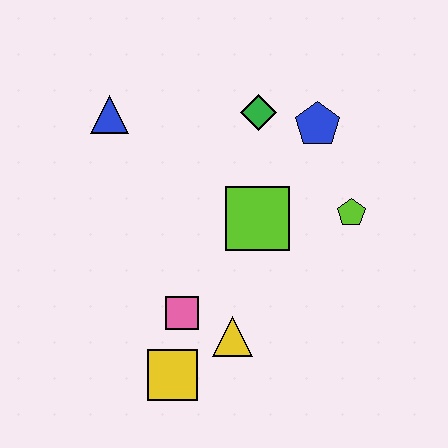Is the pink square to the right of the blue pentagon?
No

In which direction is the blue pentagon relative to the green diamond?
The blue pentagon is to the right of the green diamond.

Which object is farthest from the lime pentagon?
The blue triangle is farthest from the lime pentagon.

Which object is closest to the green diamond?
The blue pentagon is closest to the green diamond.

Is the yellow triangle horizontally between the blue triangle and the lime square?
Yes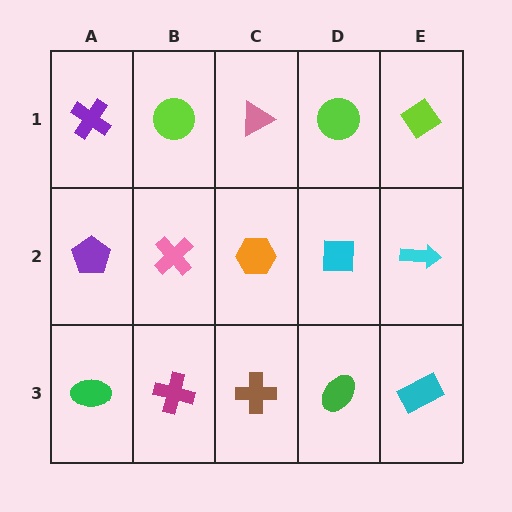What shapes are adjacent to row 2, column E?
A lime diamond (row 1, column E), a cyan rectangle (row 3, column E), a cyan square (row 2, column D).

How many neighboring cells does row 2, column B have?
4.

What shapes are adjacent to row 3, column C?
An orange hexagon (row 2, column C), a magenta cross (row 3, column B), a green ellipse (row 3, column D).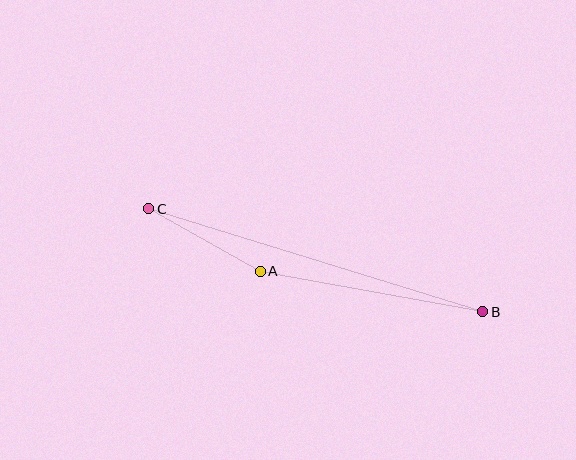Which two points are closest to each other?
Points A and C are closest to each other.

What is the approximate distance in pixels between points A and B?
The distance between A and B is approximately 226 pixels.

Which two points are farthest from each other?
Points B and C are farthest from each other.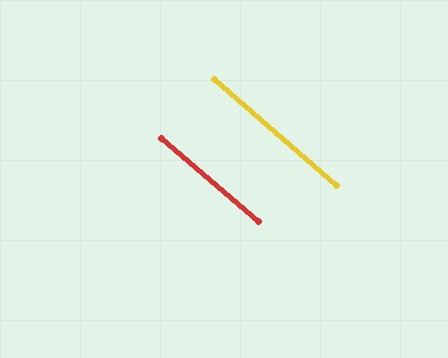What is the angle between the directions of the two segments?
Approximately 0 degrees.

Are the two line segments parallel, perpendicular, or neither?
Parallel — their directions differ by only 0.3°.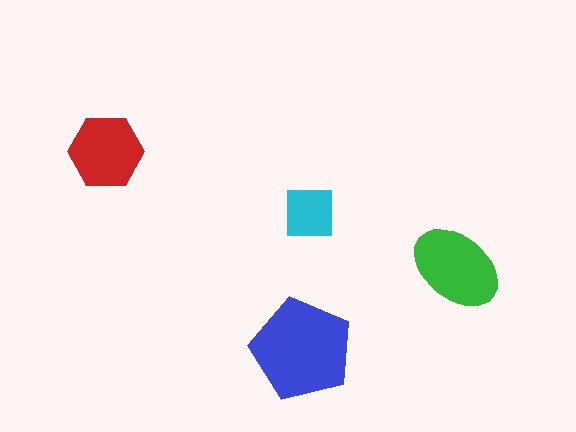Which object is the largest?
The blue pentagon.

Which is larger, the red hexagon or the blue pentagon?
The blue pentagon.